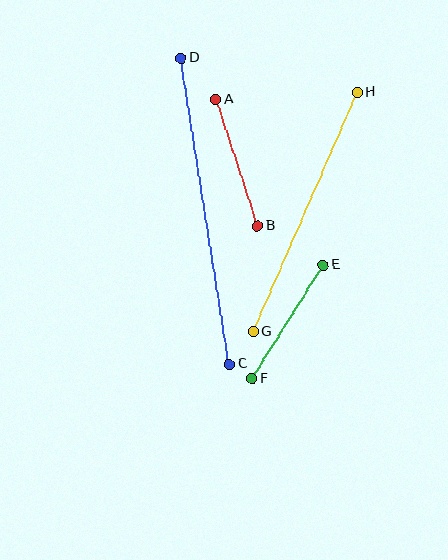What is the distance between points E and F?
The distance is approximately 134 pixels.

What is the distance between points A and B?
The distance is approximately 133 pixels.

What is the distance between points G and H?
The distance is approximately 261 pixels.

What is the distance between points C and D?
The distance is approximately 310 pixels.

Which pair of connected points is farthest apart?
Points C and D are farthest apart.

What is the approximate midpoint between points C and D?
The midpoint is at approximately (205, 211) pixels.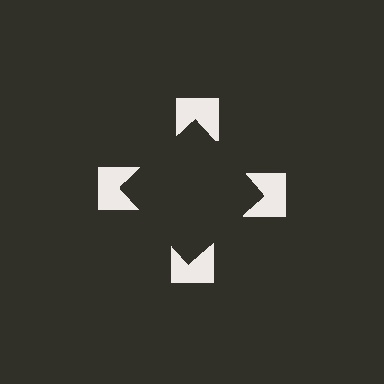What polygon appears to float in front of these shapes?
An illusory square — its edges are inferred from the aligned wedge cuts in the notched squares, not physically drawn.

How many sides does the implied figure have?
4 sides.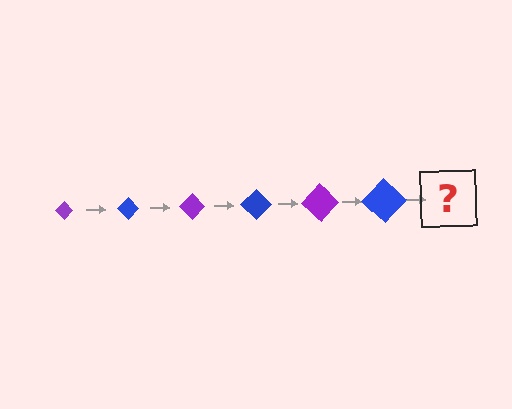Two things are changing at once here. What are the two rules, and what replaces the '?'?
The two rules are that the diamond grows larger each step and the color cycles through purple and blue. The '?' should be a purple diamond, larger than the previous one.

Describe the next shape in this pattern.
It should be a purple diamond, larger than the previous one.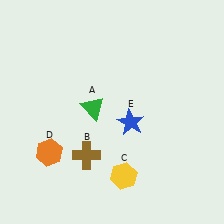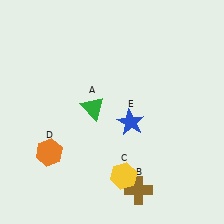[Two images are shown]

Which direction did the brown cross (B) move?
The brown cross (B) moved right.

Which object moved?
The brown cross (B) moved right.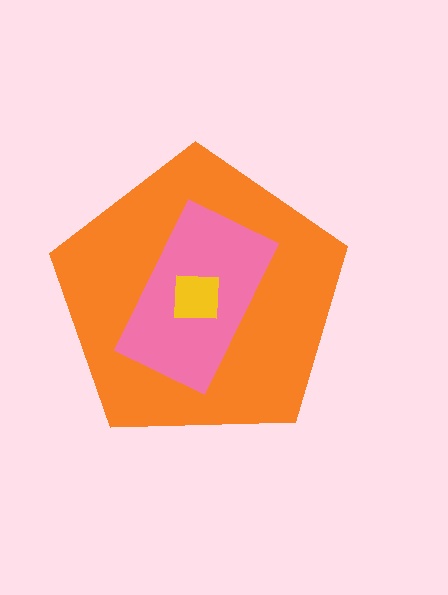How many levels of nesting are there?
3.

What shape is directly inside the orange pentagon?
The pink rectangle.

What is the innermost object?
The yellow square.